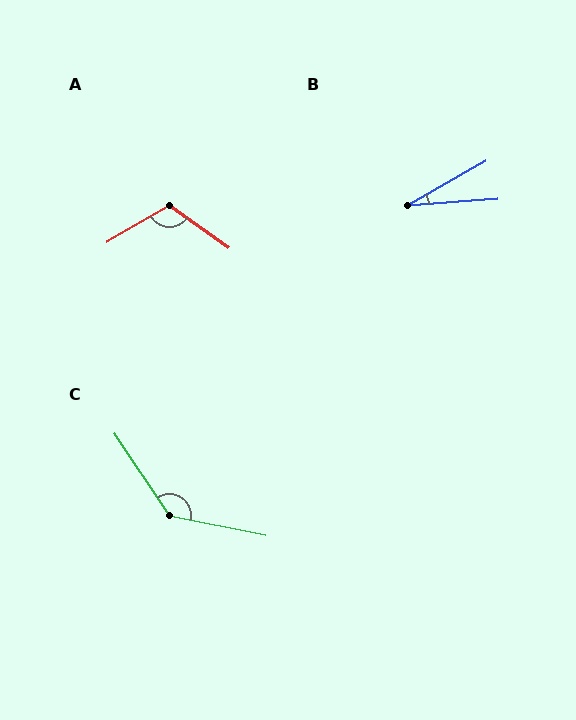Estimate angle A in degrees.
Approximately 114 degrees.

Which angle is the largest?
C, at approximately 135 degrees.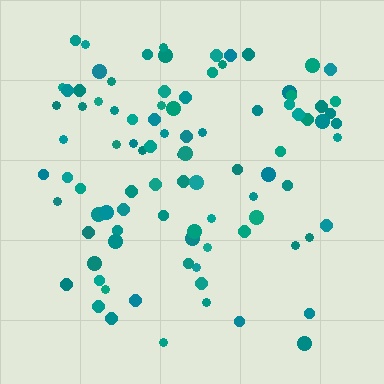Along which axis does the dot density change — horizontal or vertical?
Vertical.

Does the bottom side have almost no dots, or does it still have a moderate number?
Still a moderate number, just noticeably fewer than the top.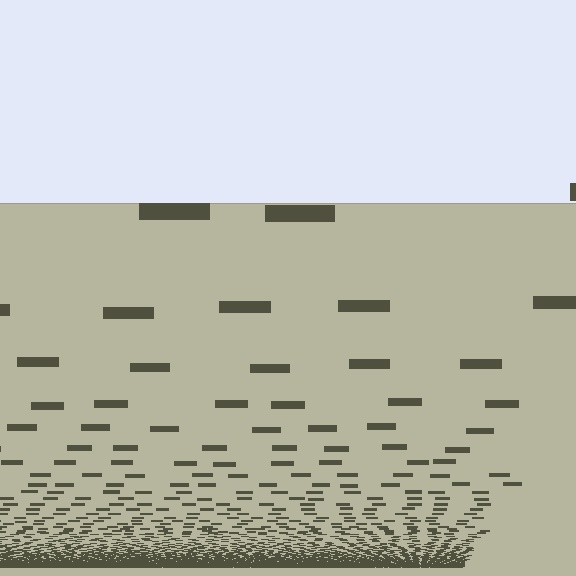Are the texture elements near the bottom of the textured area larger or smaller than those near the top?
Smaller. The gradient is inverted — elements near the bottom are smaller and denser.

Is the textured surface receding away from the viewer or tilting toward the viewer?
The surface appears to tilt toward the viewer. Texture elements get larger and sparser toward the top.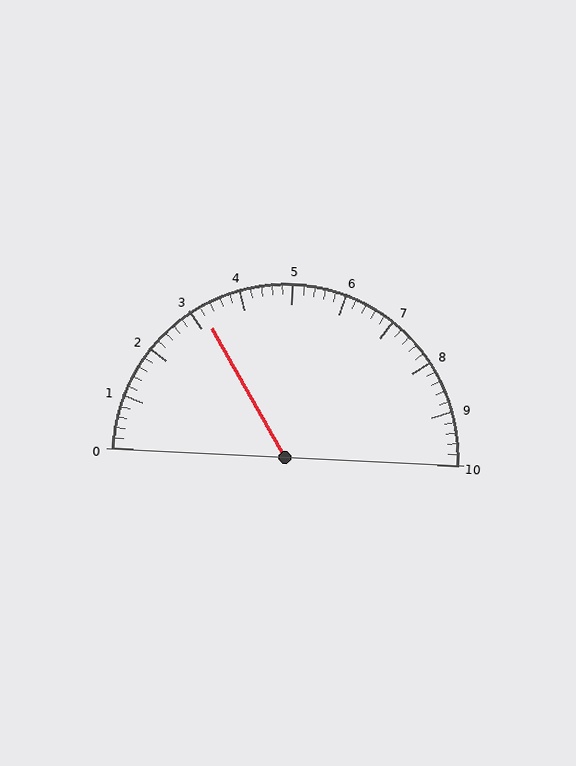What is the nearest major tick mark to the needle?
The nearest major tick mark is 3.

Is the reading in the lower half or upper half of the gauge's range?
The reading is in the lower half of the range (0 to 10).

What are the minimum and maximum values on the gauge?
The gauge ranges from 0 to 10.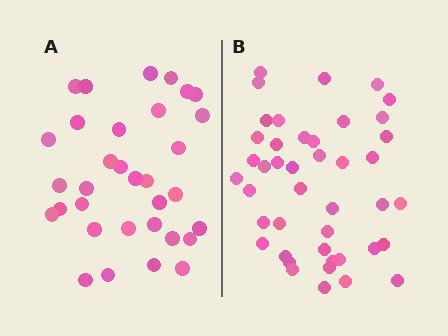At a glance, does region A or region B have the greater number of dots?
Region B (the right region) has more dots.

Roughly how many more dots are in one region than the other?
Region B has roughly 10 or so more dots than region A.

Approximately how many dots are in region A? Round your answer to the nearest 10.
About 30 dots. (The exact count is 33, which rounds to 30.)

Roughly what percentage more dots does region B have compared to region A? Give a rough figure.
About 30% more.